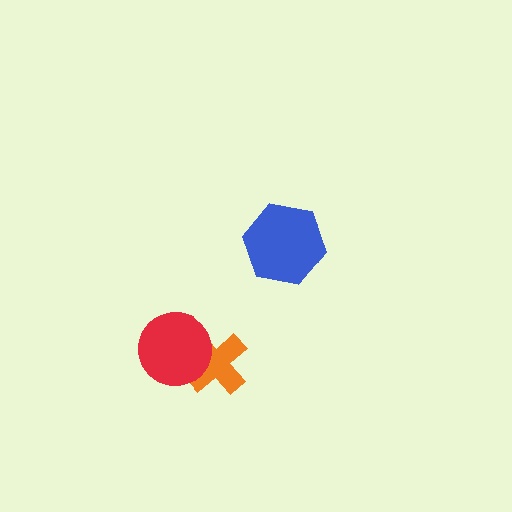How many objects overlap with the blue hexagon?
0 objects overlap with the blue hexagon.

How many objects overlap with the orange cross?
1 object overlaps with the orange cross.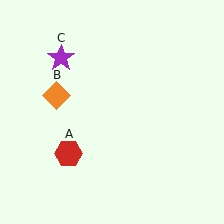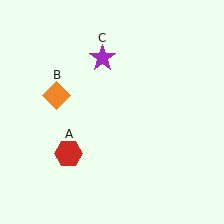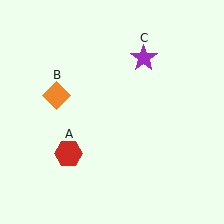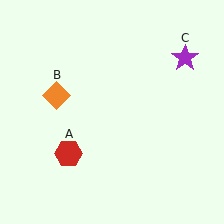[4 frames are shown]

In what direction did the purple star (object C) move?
The purple star (object C) moved right.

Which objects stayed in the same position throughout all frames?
Red hexagon (object A) and orange diamond (object B) remained stationary.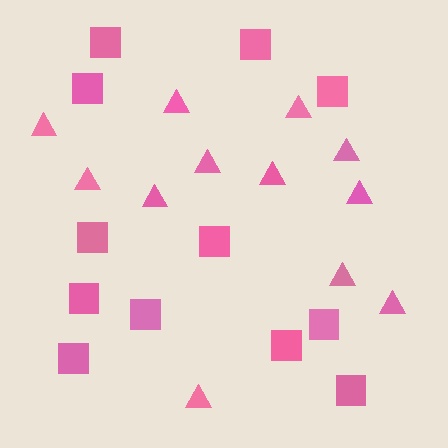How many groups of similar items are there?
There are 2 groups: one group of triangles (12) and one group of squares (12).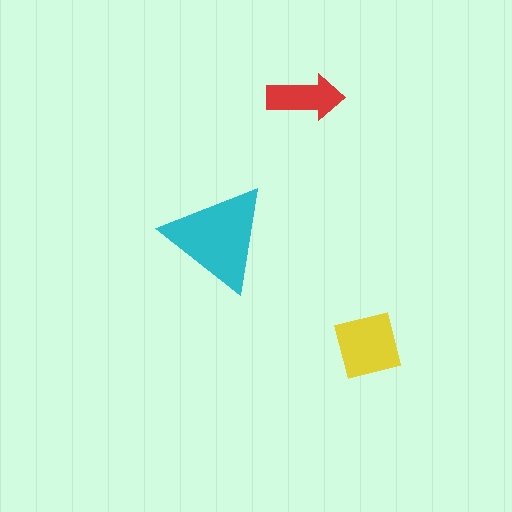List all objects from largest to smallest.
The cyan triangle, the yellow square, the red arrow.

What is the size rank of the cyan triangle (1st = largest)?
1st.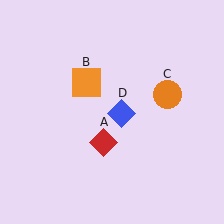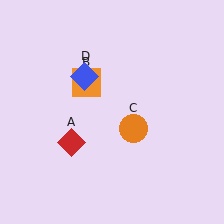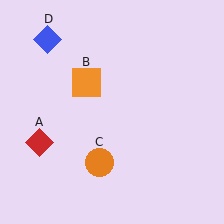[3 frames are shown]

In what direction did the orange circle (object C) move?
The orange circle (object C) moved down and to the left.